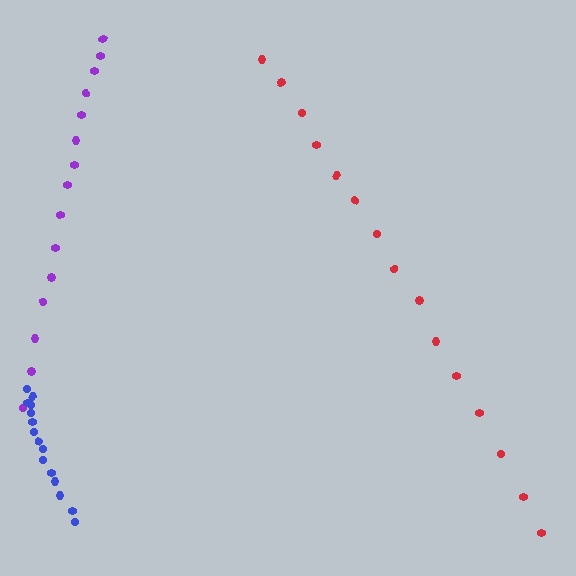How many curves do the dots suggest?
There are 3 distinct paths.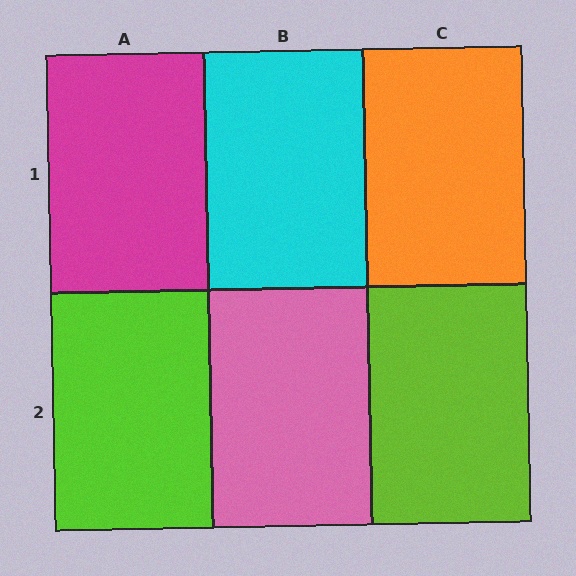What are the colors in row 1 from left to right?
Magenta, cyan, orange.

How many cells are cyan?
1 cell is cyan.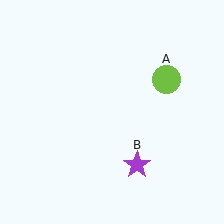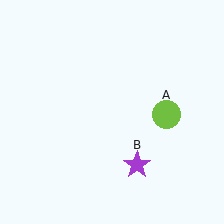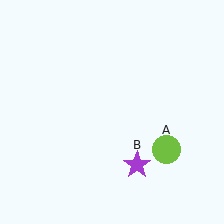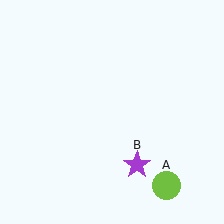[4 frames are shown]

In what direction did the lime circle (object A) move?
The lime circle (object A) moved down.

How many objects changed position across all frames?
1 object changed position: lime circle (object A).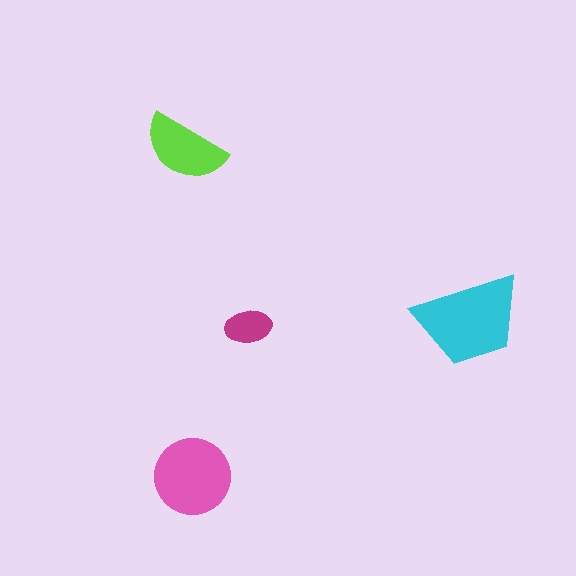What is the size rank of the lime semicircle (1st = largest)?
3rd.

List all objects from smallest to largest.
The magenta ellipse, the lime semicircle, the pink circle, the cyan trapezoid.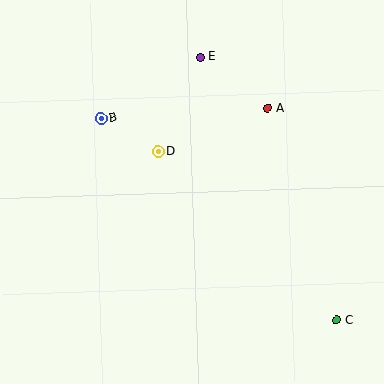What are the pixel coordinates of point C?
Point C is at (337, 320).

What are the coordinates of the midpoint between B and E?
The midpoint between B and E is at (150, 88).